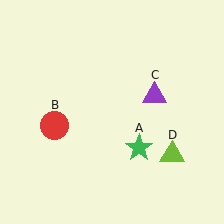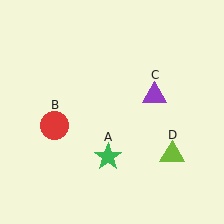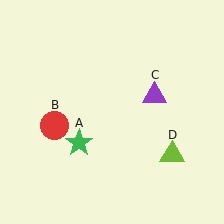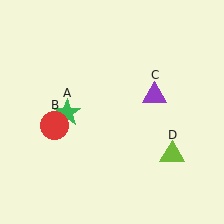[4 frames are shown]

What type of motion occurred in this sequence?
The green star (object A) rotated clockwise around the center of the scene.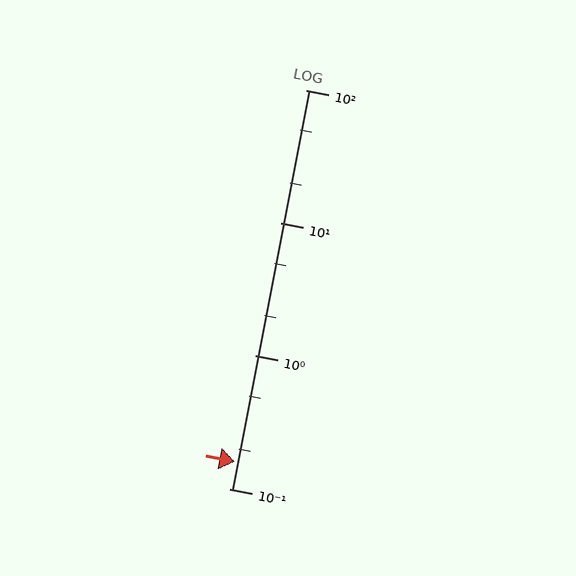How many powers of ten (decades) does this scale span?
The scale spans 3 decades, from 0.1 to 100.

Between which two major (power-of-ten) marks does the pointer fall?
The pointer is between 0.1 and 1.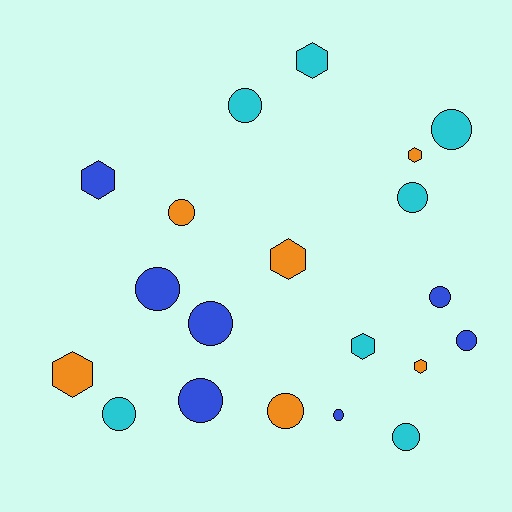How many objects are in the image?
There are 20 objects.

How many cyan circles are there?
There are 5 cyan circles.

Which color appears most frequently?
Cyan, with 7 objects.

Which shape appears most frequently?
Circle, with 13 objects.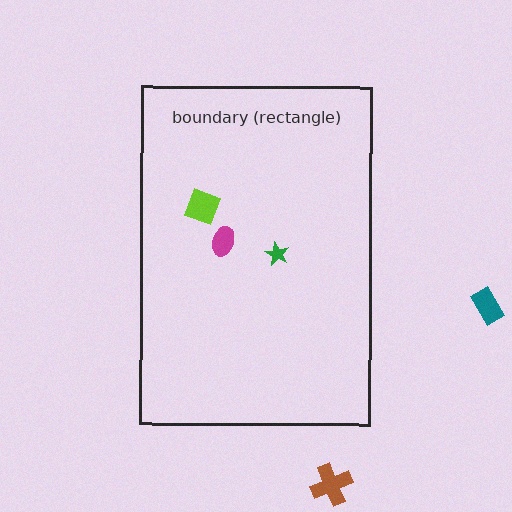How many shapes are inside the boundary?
3 inside, 2 outside.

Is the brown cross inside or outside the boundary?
Outside.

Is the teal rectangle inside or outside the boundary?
Outside.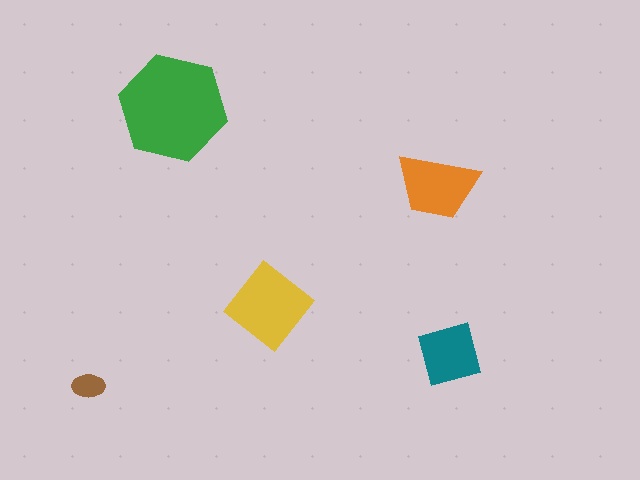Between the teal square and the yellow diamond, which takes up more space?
The yellow diamond.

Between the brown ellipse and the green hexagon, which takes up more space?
The green hexagon.